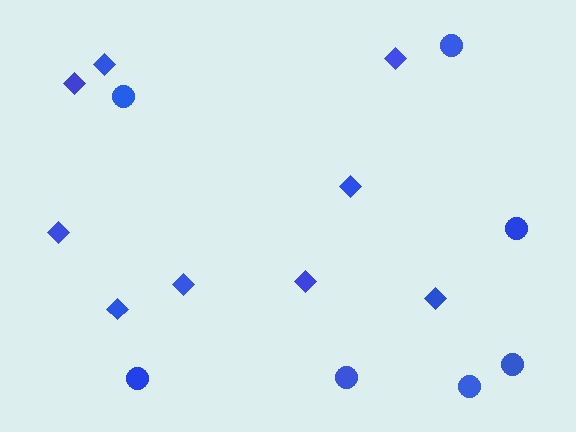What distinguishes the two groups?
There are 2 groups: one group of diamonds (9) and one group of circles (7).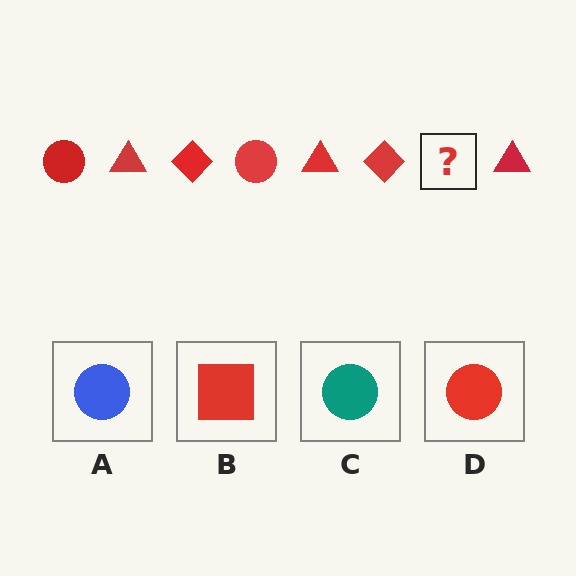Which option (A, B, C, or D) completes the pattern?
D.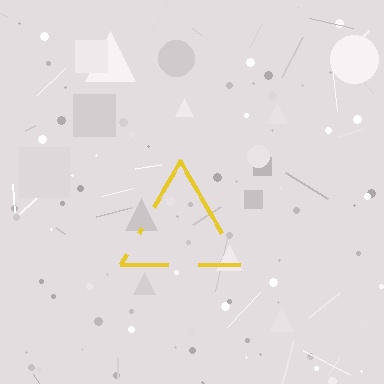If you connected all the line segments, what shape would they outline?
They would outline a triangle.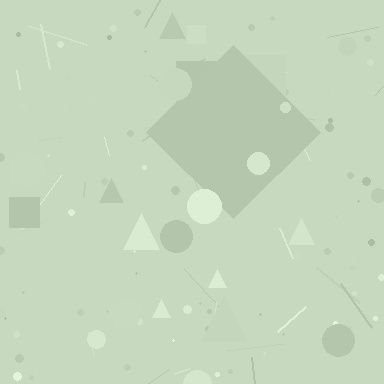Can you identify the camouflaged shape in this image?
The camouflaged shape is a diamond.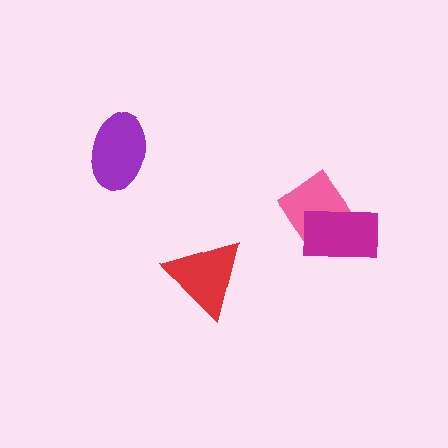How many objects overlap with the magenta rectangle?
1 object overlaps with the magenta rectangle.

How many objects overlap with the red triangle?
0 objects overlap with the red triangle.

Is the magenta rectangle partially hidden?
No, no other shape covers it.